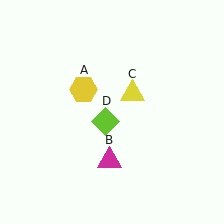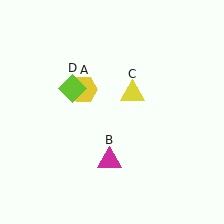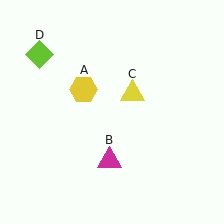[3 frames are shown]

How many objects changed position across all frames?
1 object changed position: lime diamond (object D).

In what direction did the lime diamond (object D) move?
The lime diamond (object D) moved up and to the left.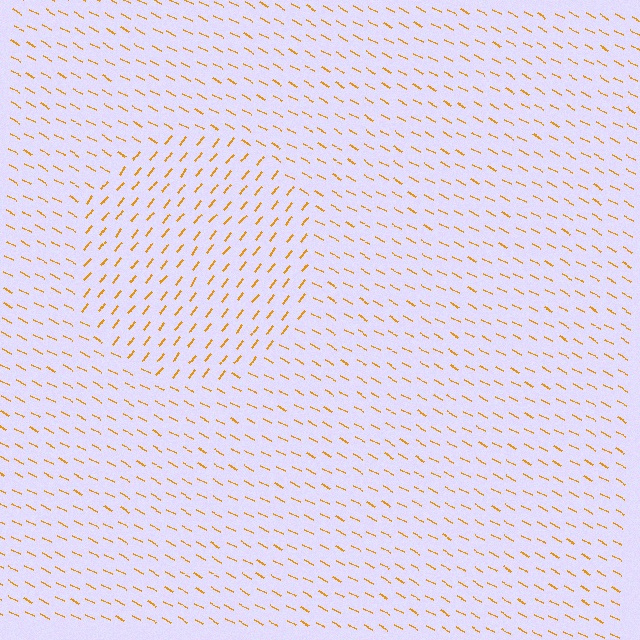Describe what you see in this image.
The image is filled with small orange line segments. A circle region in the image has lines oriented differently from the surrounding lines, creating a visible texture boundary.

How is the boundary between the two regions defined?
The boundary is defined purely by a change in line orientation (approximately 79 degrees difference). All lines are the same color and thickness.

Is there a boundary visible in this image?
Yes, there is a texture boundary formed by a change in line orientation.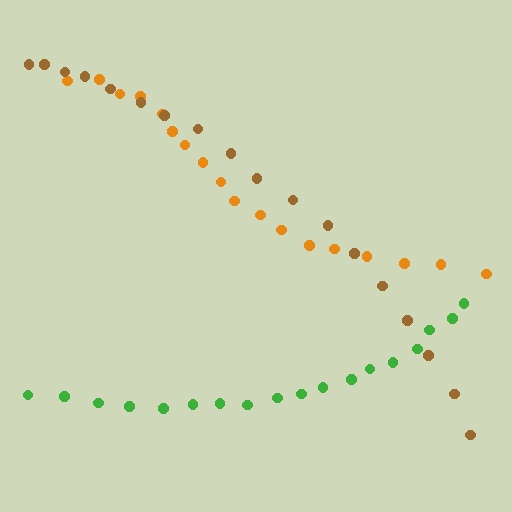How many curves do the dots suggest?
There are 3 distinct paths.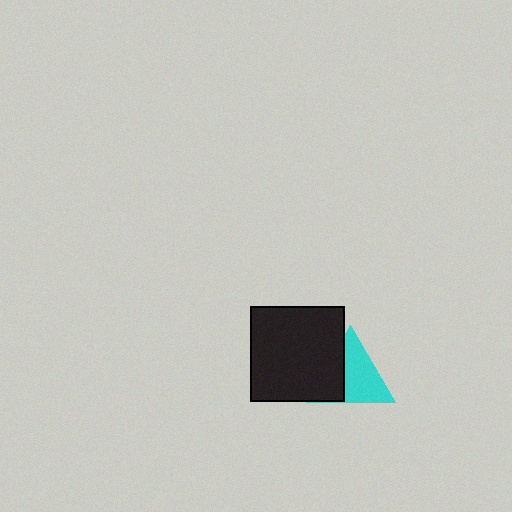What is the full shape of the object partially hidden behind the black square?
The partially hidden object is a cyan triangle.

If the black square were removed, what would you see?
You would see the complete cyan triangle.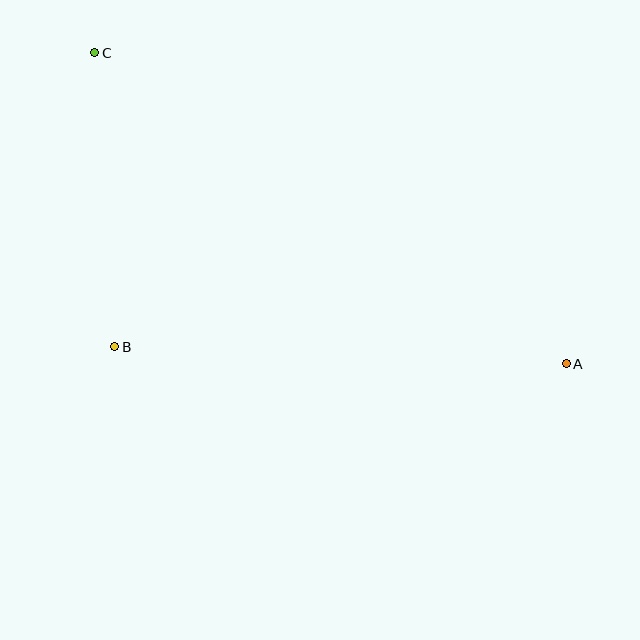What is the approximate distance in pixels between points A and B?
The distance between A and B is approximately 452 pixels.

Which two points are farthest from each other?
Points A and C are farthest from each other.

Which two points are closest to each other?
Points B and C are closest to each other.